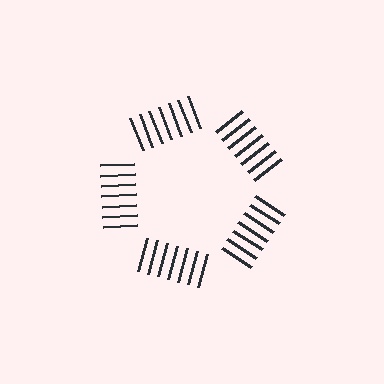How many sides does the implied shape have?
5 sides — the line-ends trace a pentagon.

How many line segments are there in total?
35 — 7 along each of the 5 edges.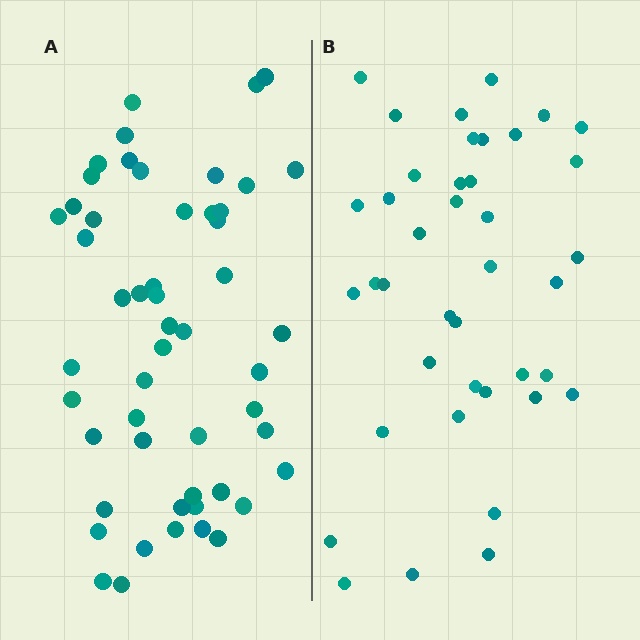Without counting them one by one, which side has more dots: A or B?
Region A (the left region) has more dots.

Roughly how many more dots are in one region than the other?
Region A has roughly 12 or so more dots than region B.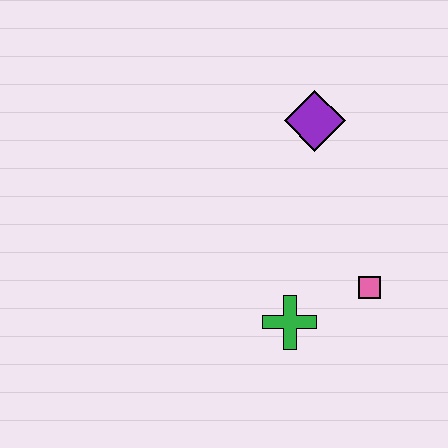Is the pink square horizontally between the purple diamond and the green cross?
No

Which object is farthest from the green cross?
The purple diamond is farthest from the green cross.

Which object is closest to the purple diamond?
The pink square is closest to the purple diamond.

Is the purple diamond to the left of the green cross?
No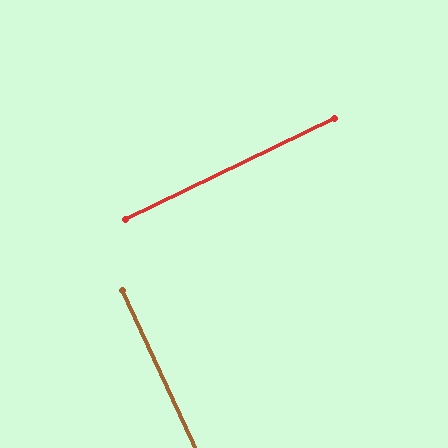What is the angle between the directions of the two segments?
Approximately 89 degrees.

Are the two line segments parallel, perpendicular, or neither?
Perpendicular — they meet at approximately 89°.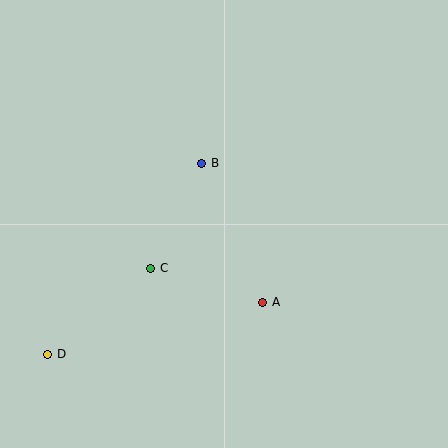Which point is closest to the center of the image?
Point B at (202, 163) is closest to the center.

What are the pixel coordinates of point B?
Point B is at (202, 163).